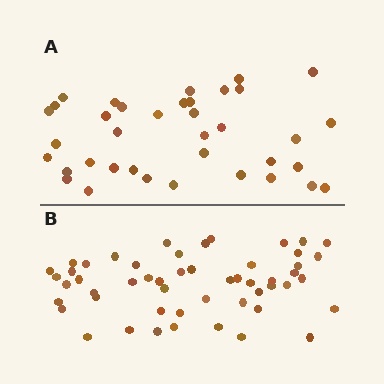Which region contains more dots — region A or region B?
Region B (the bottom region) has more dots.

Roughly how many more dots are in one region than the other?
Region B has approximately 15 more dots than region A.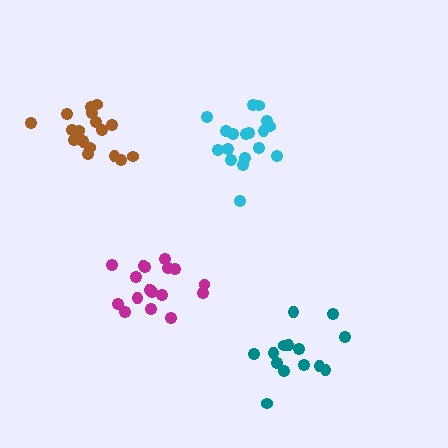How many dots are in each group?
Group 1: 18 dots, Group 2: 18 dots, Group 3: 14 dots, Group 4: 19 dots (69 total).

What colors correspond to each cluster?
The clusters are colored: magenta, cyan, teal, brown.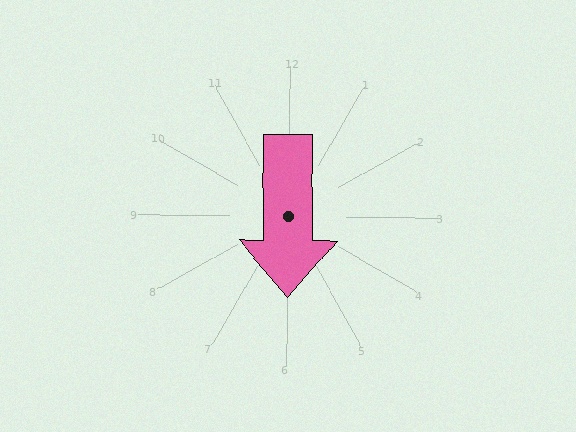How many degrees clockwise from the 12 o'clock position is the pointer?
Approximately 179 degrees.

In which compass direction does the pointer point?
South.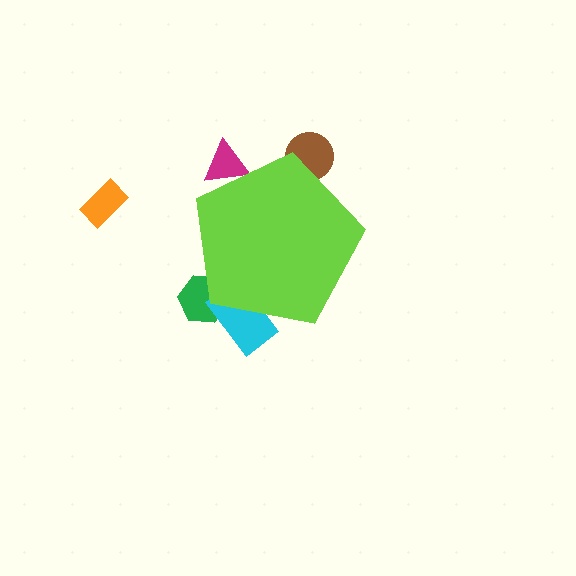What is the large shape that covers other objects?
A lime pentagon.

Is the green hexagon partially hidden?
Yes, the green hexagon is partially hidden behind the lime pentagon.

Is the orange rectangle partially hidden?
No, the orange rectangle is fully visible.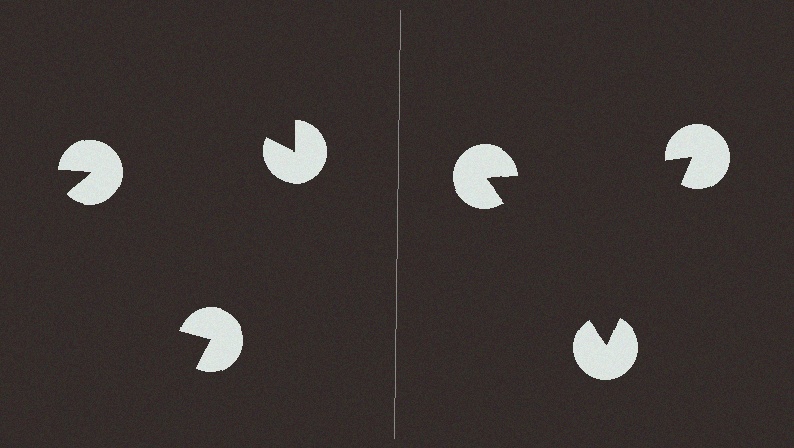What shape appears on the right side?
An illusory triangle.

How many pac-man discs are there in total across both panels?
6 — 3 on each side.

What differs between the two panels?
The pac-man discs are positioned identically on both sides; only the wedge orientations differ. On the right they align to a triangle; on the left they are misaligned.